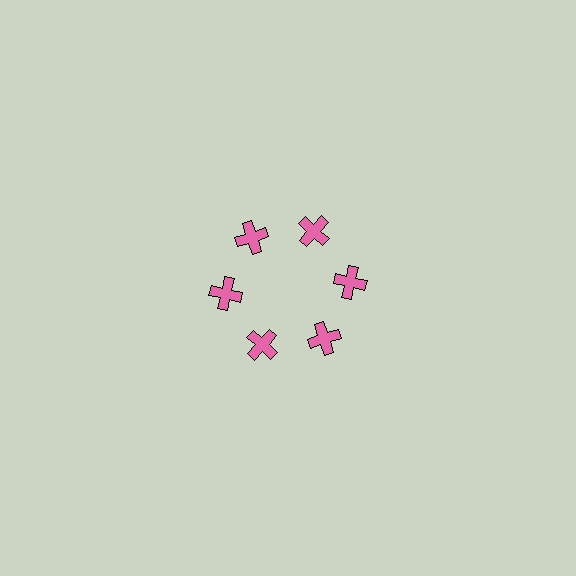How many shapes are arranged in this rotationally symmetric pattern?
There are 6 shapes, arranged in 6 groups of 1.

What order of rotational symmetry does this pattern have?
This pattern has 6-fold rotational symmetry.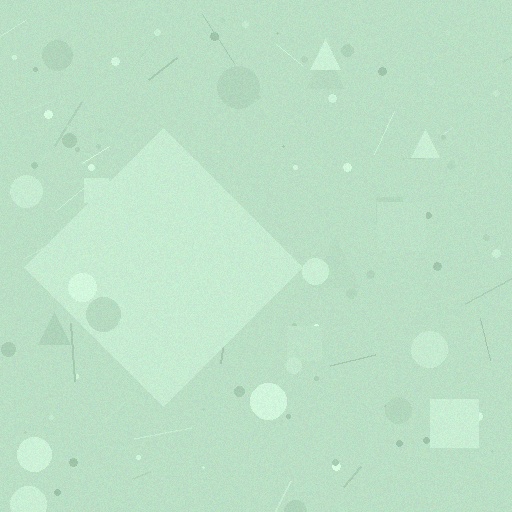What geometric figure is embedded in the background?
A diamond is embedded in the background.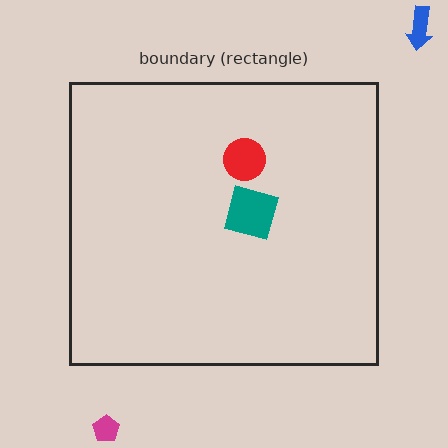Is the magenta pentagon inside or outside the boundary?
Outside.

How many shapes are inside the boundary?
2 inside, 2 outside.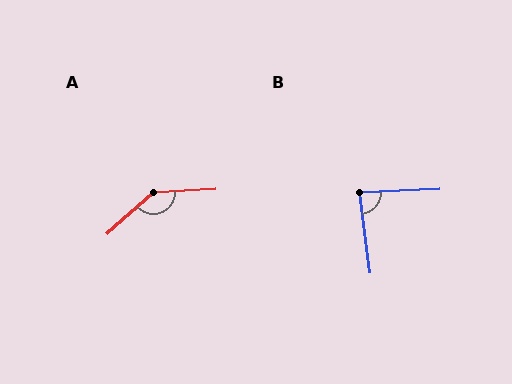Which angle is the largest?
A, at approximately 141 degrees.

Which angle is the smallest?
B, at approximately 85 degrees.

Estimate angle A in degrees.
Approximately 141 degrees.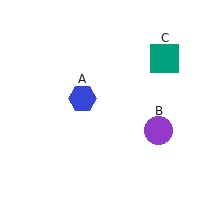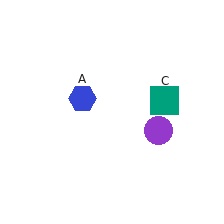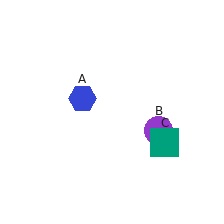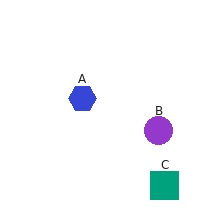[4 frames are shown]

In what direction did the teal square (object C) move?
The teal square (object C) moved down.